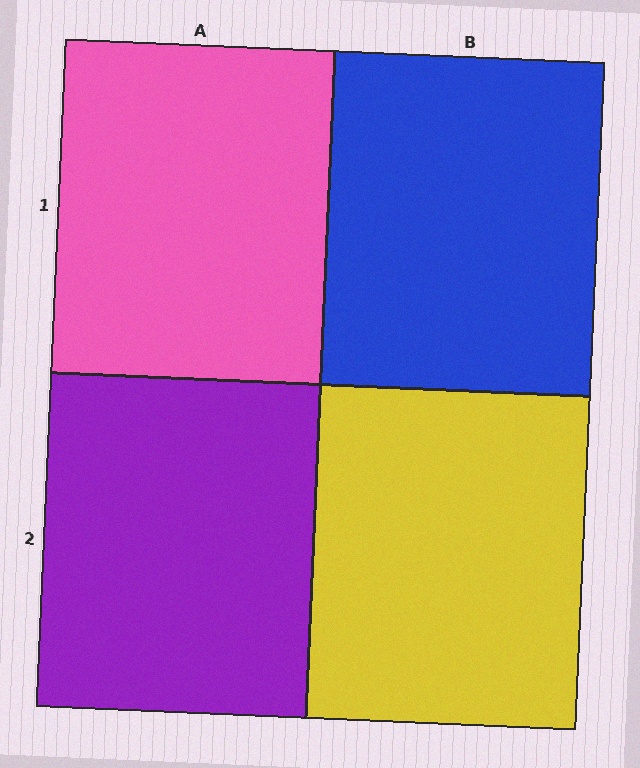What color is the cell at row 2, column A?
Purple.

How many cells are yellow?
1 cell is yellow.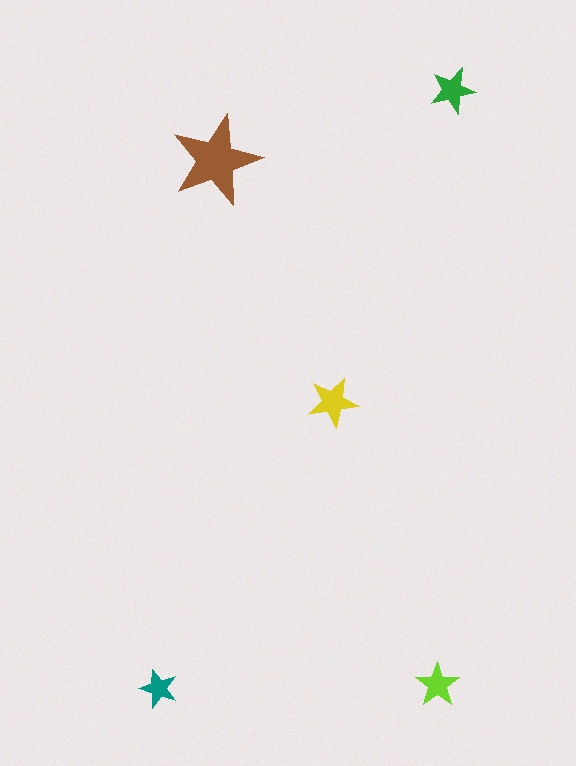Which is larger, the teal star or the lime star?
The lime one.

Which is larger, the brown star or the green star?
The brown one.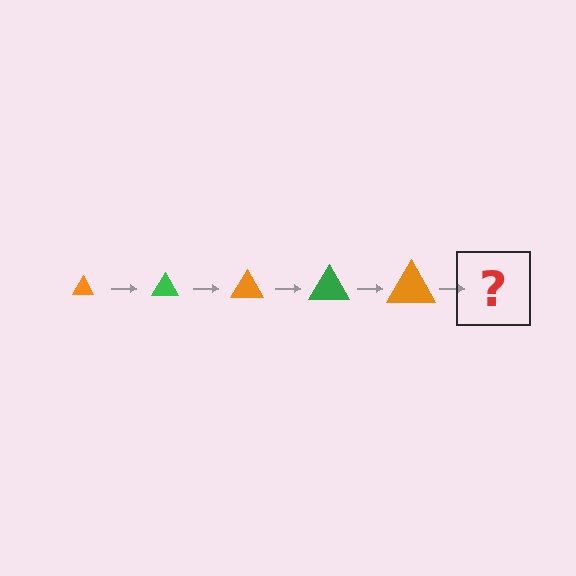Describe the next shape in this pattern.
It should be a green triangle, larger than the previous one.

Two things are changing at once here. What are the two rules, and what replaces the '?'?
The two rules are that the triangle grows larger each step and the color cycles through orange and green. The '?' should be a green triangle, larger than the previous one.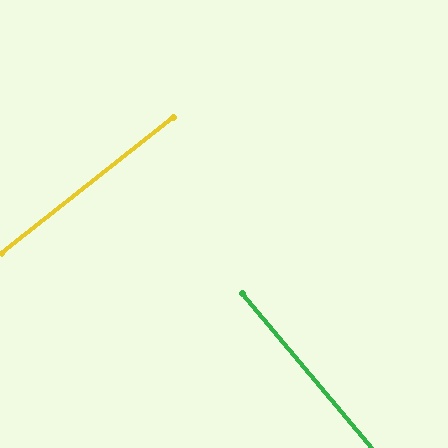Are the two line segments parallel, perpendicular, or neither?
Perpendicular — they meet at approximately 88°.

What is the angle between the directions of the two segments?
Approximately 88 degrees.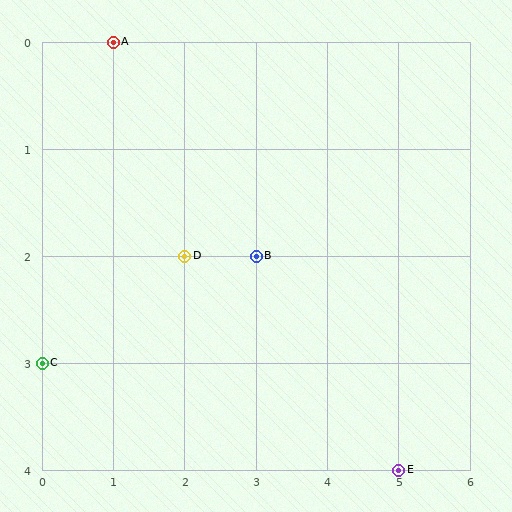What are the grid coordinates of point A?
Point A is at grid coordinates (1, 0).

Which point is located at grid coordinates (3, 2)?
Point B is at (3, 2).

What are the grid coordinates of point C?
Point C is at grid coordinates (0, 3).